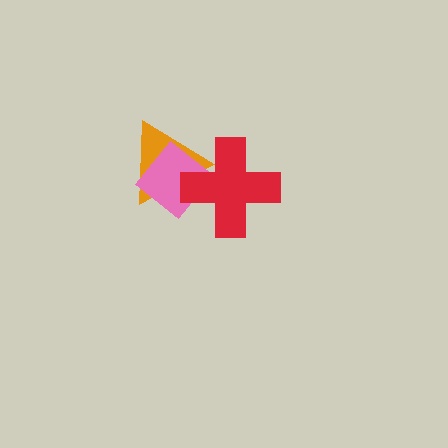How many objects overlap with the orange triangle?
2 objects overlap with the orange triangle.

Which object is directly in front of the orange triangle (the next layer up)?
The pink diamond is directly in front of the orange triangle.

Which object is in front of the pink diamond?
The red cross is in front of the pink diamond.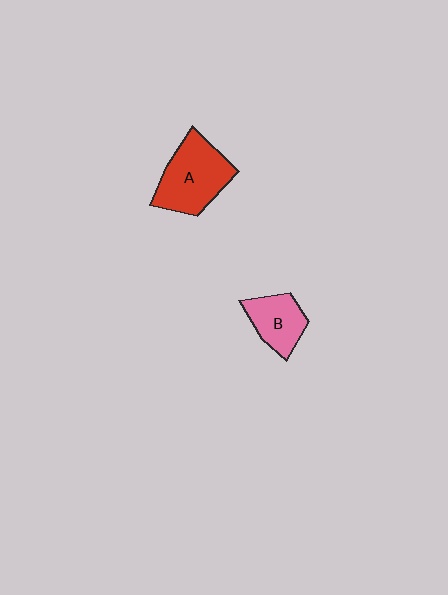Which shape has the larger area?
Shape A (red).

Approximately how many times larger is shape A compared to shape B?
Approximately 1.6 times.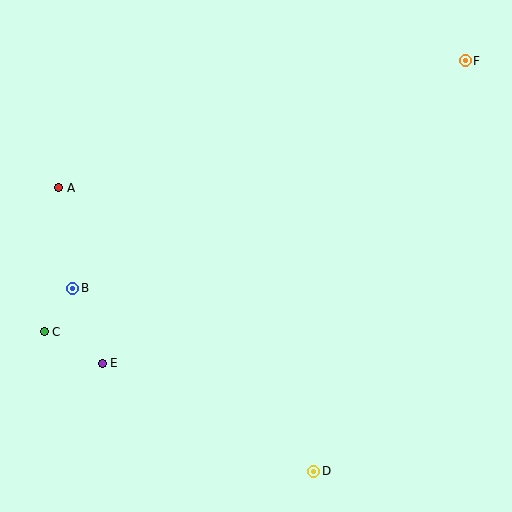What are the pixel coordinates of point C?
Point C is at (44, 332).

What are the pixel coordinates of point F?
Point F is at (465, 61).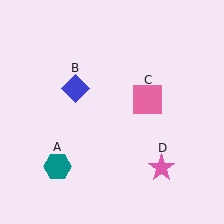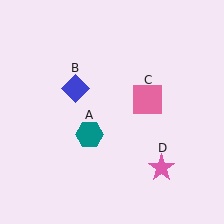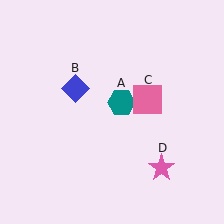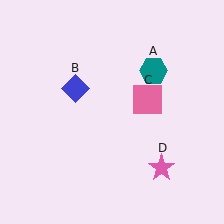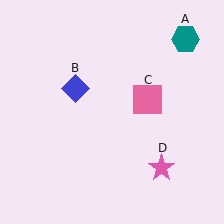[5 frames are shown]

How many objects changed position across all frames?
1 object changed position: teal hexagon (object A).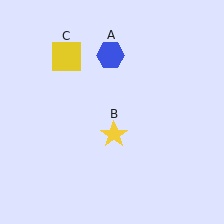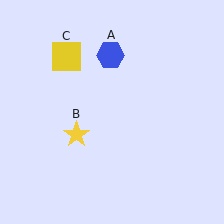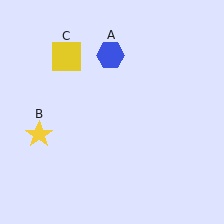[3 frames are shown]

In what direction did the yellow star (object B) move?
The yellow star (object B) moved left.